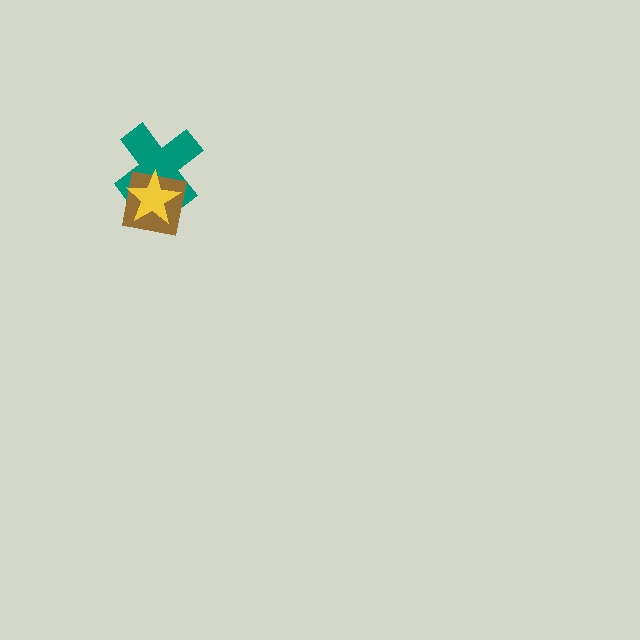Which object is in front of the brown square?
The yellow star is in front of the brown square.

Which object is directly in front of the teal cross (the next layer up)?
The brown square is directly in front of the teal cross.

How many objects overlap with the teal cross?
2 objects overlap with the teal cross.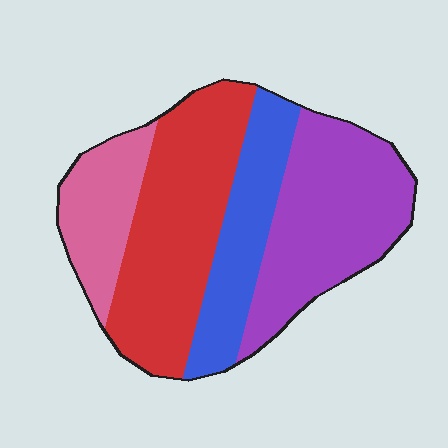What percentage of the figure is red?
Red covers 34% of the figure.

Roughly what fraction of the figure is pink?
Pink takes up less than a sixth of the figure.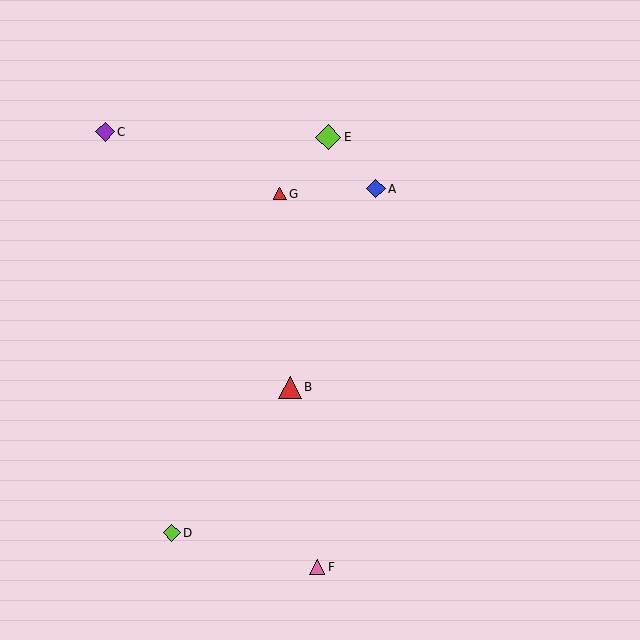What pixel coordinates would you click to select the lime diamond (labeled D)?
Click at (172, 533) to select the lime diamond D.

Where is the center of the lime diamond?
The center of the lime diamond is at (328, 137).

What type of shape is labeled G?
Shape G is a red triangle.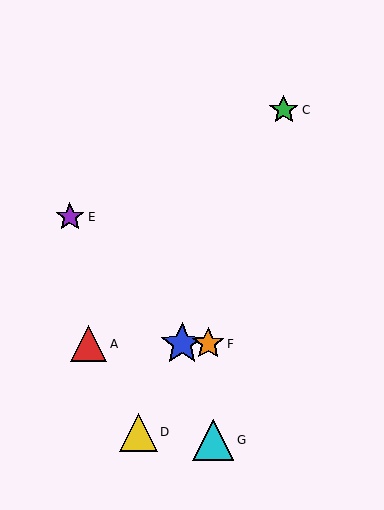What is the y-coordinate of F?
Object F is at y≈344.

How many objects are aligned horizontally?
3 objects (A, B, F) are aligned horizontally.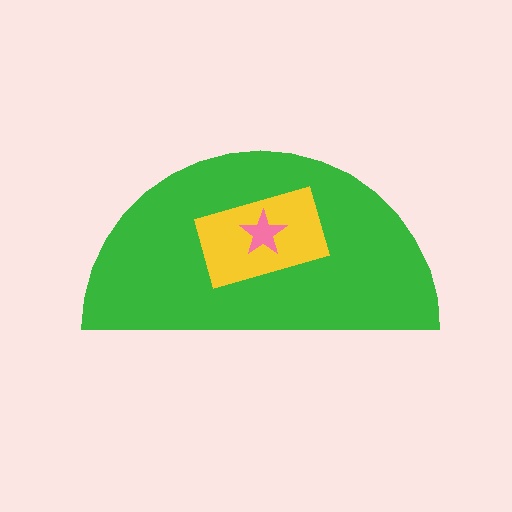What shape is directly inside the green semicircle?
The yellow rectangle.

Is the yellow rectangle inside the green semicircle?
Yes.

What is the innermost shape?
The pink star.